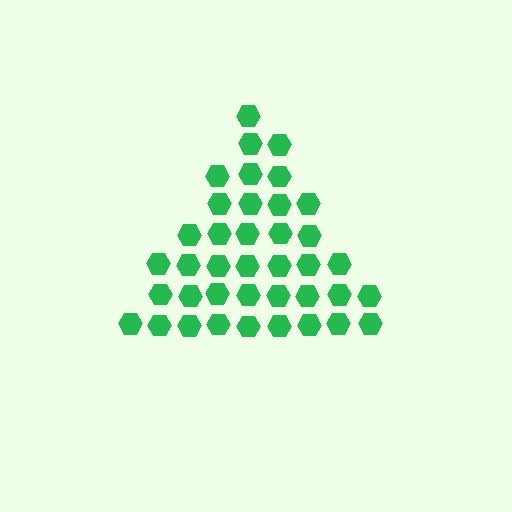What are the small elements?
The small elements are hexagons.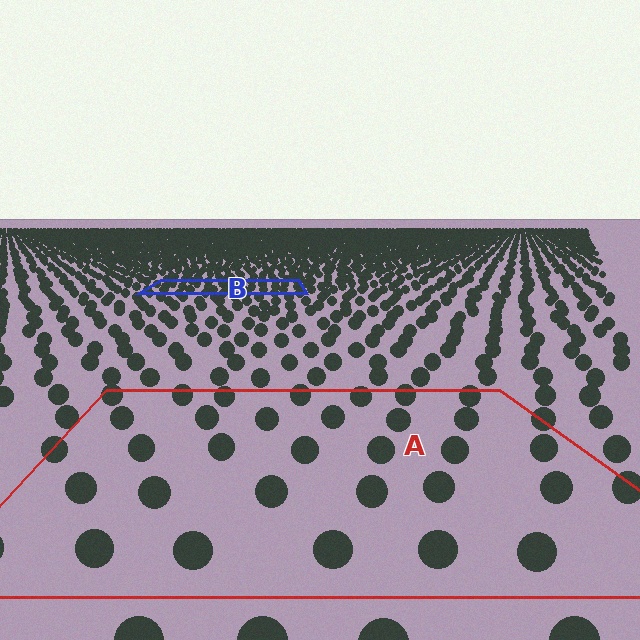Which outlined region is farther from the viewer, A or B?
Region B is farther from the viewer — the texture elements inside it appear smaller and more densely packed.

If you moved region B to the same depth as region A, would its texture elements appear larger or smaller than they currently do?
They would appear larger. At a closer depth, the same texture elements are projected at a bigger on-screen size.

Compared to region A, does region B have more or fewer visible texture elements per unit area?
Region B has more texture elements per unit area — they are packed more densely because it is farther away.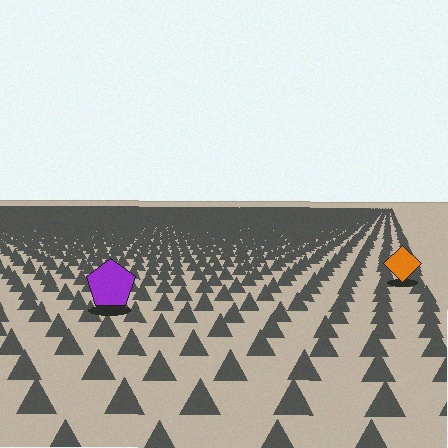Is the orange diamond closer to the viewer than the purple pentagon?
No. The purple pentagon is closer — you can tell from the texture gradient: the ground texture is coarser near it.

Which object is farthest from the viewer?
The orange diamond is farthest from the viewer. It appears smaller and the ground texture around it is denser.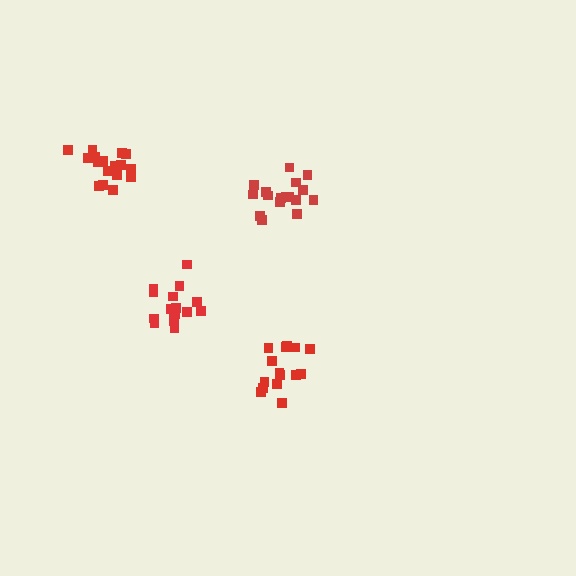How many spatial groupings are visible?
There are 4 spatial groupings.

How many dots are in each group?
Group 1: 17 dots, Group 2: 16 dots, Group 3: 18 dots, Group 4: 15 dots (66 total).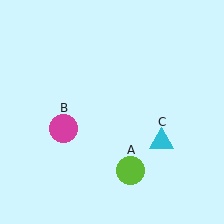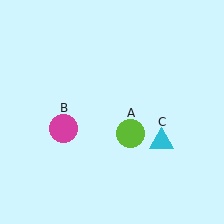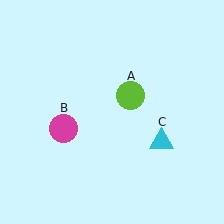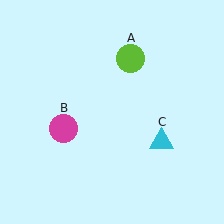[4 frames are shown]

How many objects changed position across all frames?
1 object changed position: lime circle (object A).